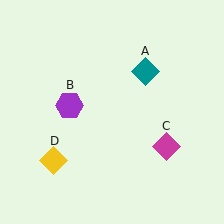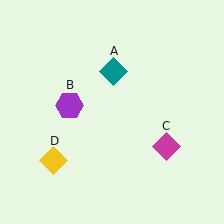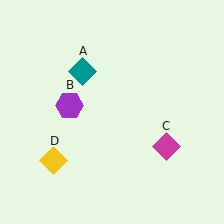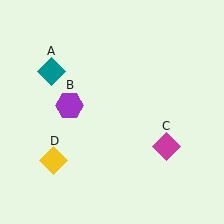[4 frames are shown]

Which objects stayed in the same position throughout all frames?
Purple hexagon (object B) and magenta diamond (object C) and yellow diamond (object D) remained stationary.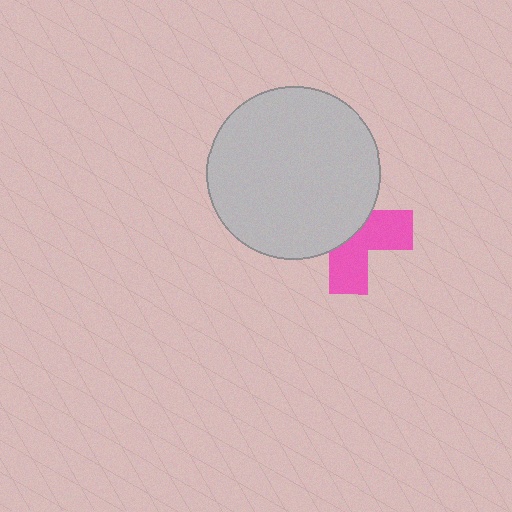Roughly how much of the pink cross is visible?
About half of it is visible (roughly 45%).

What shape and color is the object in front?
The object in front is a light gray circle.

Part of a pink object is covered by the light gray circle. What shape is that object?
It is a cross.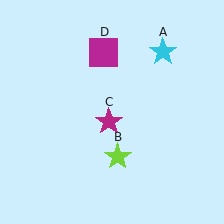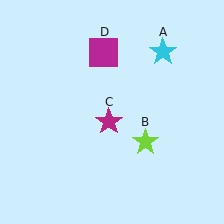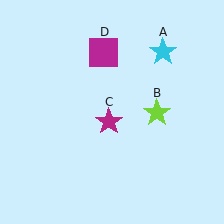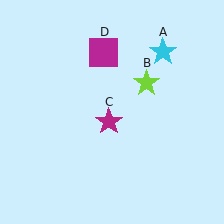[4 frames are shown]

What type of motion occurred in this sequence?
The lime star (object B) rotated counterclockwise around the center of the scene.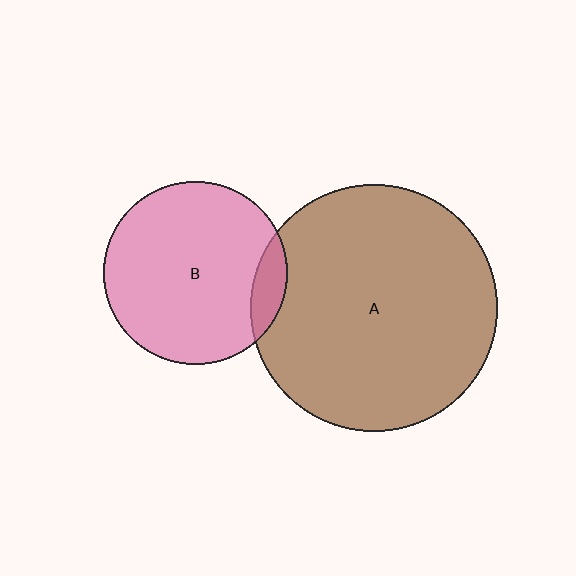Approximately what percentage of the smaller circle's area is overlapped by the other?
Approximately 10%.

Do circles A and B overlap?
Yes.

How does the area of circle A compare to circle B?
Approximately 1.8 times.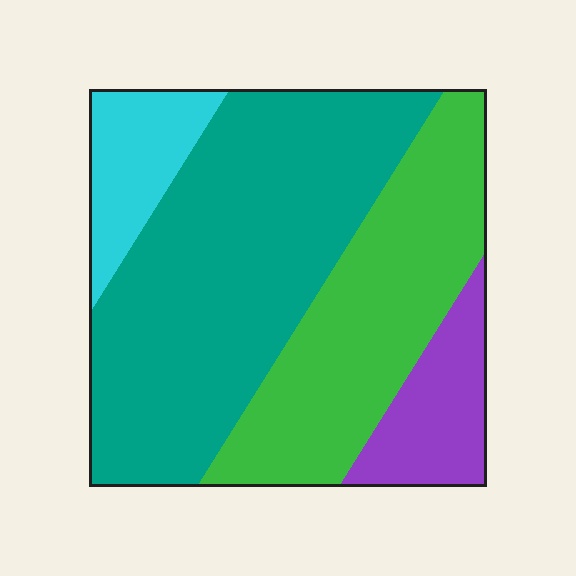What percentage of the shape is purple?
Purple takes up about one tenth (1/10) of the shape.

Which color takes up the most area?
Teal, at roughly 50%.